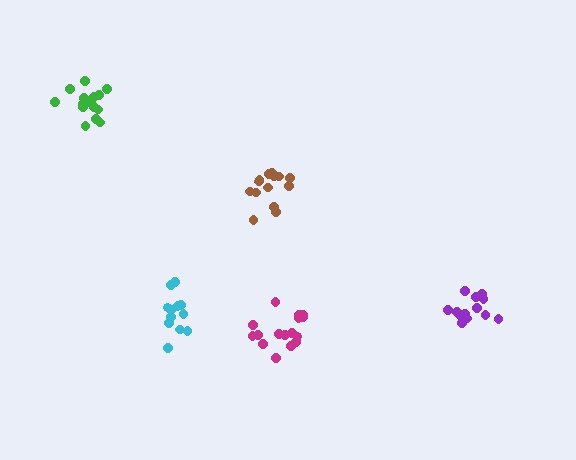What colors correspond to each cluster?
The clusters are colored: magenta, green, purple, cyan, brown.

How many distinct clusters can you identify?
There are 5 distinct clusters.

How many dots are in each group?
Group 1: 16 dots, Group 2: 16 dots, Group 3: 13 dots, Group 4: 14 dots, Group 5: 14 dots (73 total).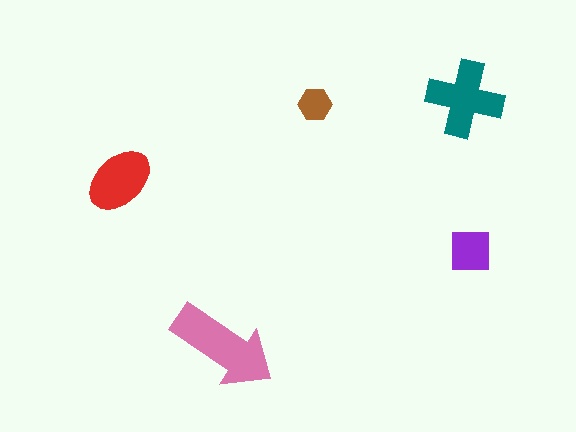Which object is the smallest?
The brown hexagon.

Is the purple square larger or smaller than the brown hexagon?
Larger.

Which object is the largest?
The pink arrow.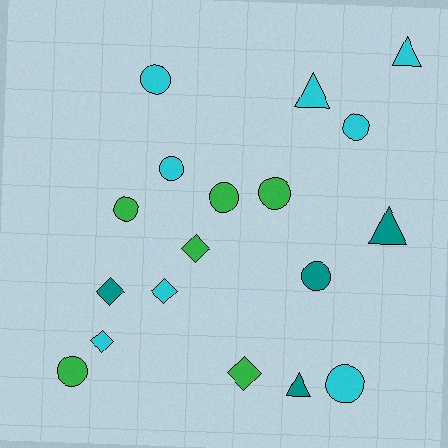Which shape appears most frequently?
Circle, with 9 objects.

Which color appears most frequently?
Cyan, with 8 objects.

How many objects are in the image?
There are 18 objects.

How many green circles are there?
There are 4 green circles.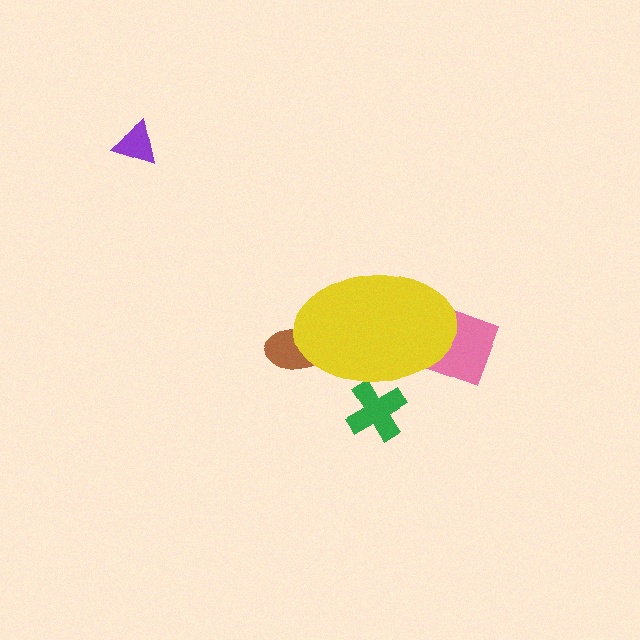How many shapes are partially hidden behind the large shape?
3 shapes are partially hidden.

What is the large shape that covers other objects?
A yellow ellipse.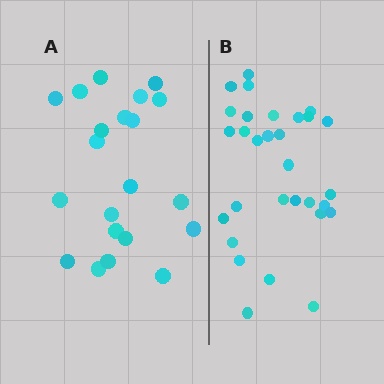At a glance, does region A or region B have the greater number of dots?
Region B (the right region) has more dots.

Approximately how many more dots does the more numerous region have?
Region B has roughly 8 or so more dots than region A.